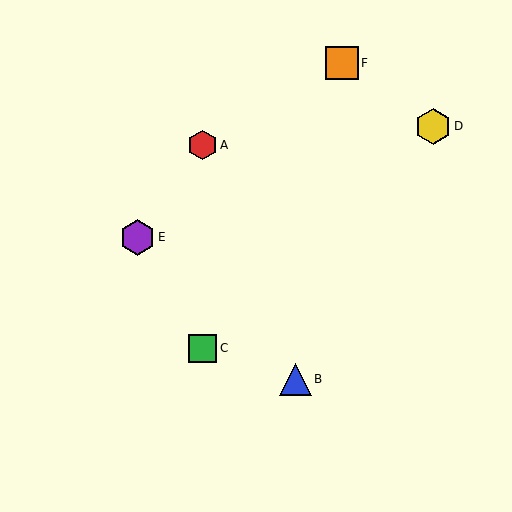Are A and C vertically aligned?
Yes, both are at x≈203.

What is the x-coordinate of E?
Object E is at x≈137.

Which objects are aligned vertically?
Objects A, C are aligned vertically.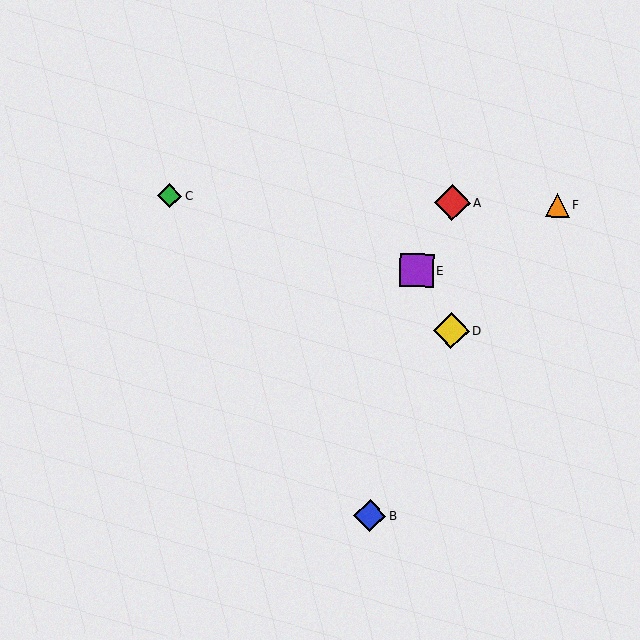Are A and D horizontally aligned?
No, A is at y≈202 and D is at y≈330.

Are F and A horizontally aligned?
Yes, both are at y≈205.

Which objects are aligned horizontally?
Objects A, C, F are aligned horizontally.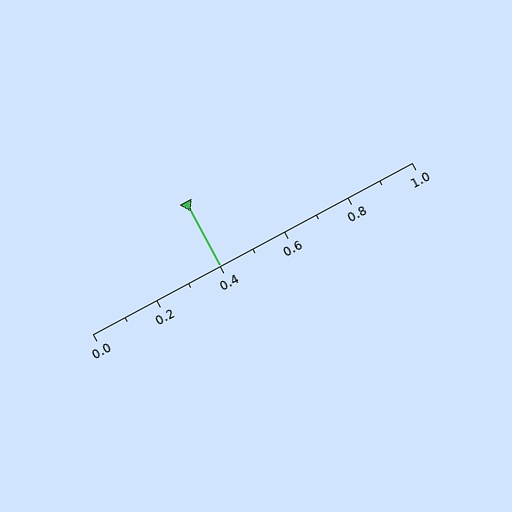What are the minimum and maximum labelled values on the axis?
The axis runs from 0.0 to 1.0.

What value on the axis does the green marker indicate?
The marker indicates approximately 0.4.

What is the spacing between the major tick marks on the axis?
The major ticks are spaced 0.2 apart.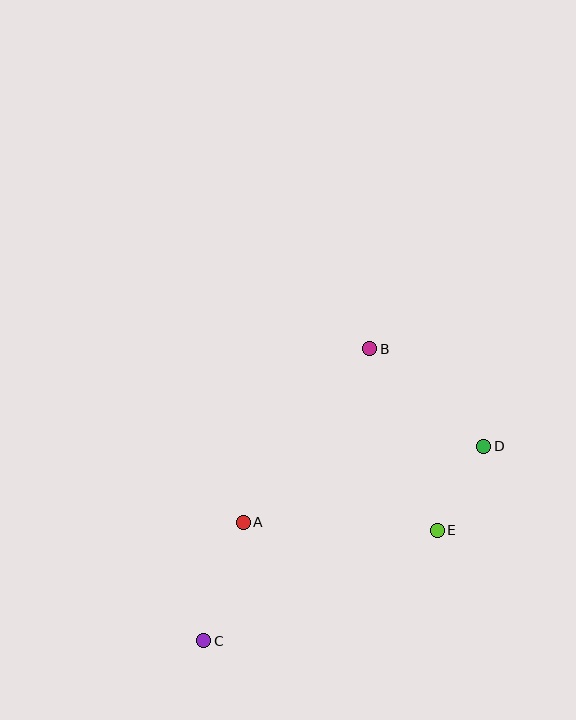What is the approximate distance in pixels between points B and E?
The distance between B and E is approximately 194 pixels.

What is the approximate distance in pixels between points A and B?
The distance between A and B is approximately 215 pixels.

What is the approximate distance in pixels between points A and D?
The distance between A and D is approximately 252 pixels.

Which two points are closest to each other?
Points D and E are closest to each other.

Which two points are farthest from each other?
Points C and D are farthest from each other.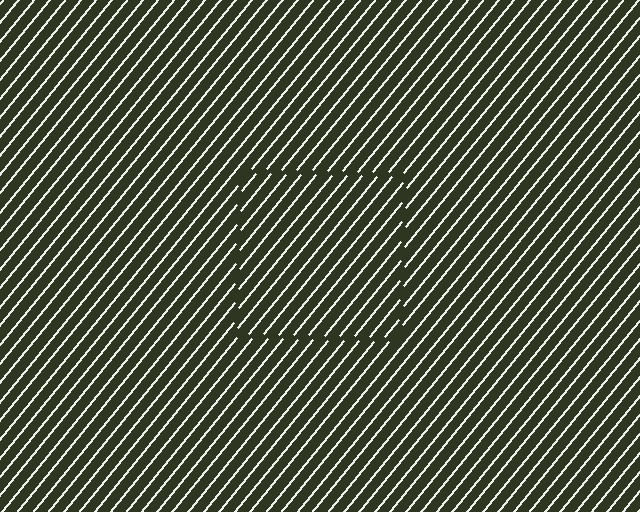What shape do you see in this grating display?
An illusory square. The interior of the shape contains the same grating, shifted by half a period — the contour is defined by the phase discontinuity where line-ends from the inner and outer gratings abut.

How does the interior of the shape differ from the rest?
The interior of the shape contains the same grating, shifted by half a period — the contour is defined by the phase discontinuity where line-ends from the inner and outer gratings abut.